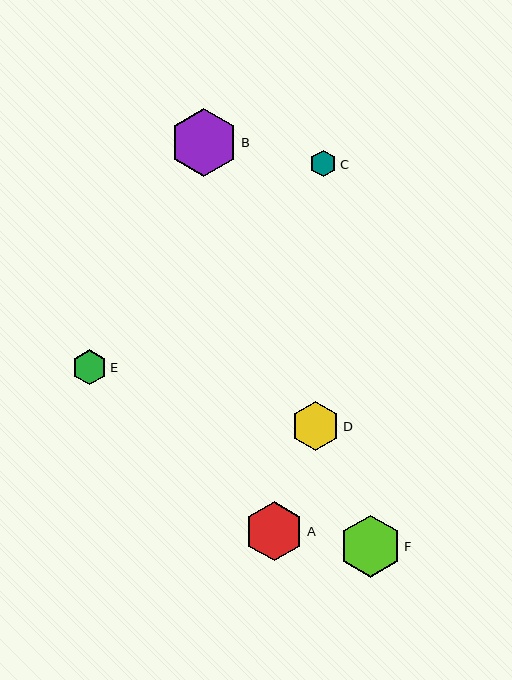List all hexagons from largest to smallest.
From largest to smallest: B, F, A, D, E, C.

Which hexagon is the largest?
Hexagon B is the largest with a size of approximately 68 pixels.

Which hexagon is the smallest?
Hexagon C is the smallest with a size of approximately 27 pixels.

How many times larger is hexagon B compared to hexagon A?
Hexagon B is approximately 1.1 times the size of hexagon A.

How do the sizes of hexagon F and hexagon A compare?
Hexagon F and hexagon A are approximately the same size.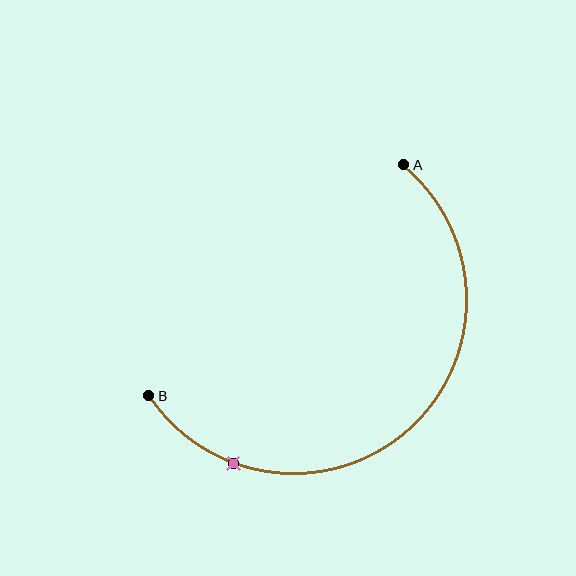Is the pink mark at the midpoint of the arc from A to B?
No. The pink mark lies on the arc but is closer to endpoint B. The arc midpoint would be at the point on the curve equidistant along the arc from both A and B.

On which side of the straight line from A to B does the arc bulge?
The arc bulges below and to the right of the straight line connecting A and B.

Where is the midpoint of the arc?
The arc midpoint is the point on the curve farthest from the straight line joining A and B. It sits below and to the right of that line.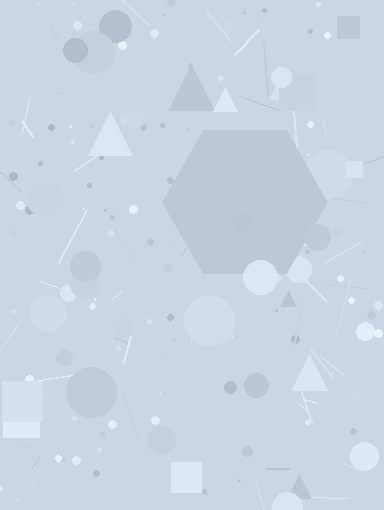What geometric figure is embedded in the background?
A hexagon is embedded in the background.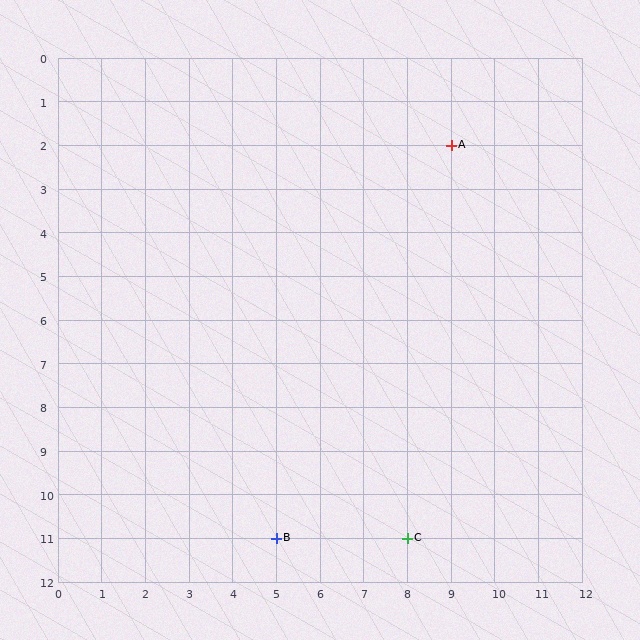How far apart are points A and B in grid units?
Points A and B are 4 columns and 9 rows apart (about 9.8 grid units diagonally).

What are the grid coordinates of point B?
Point B is at grid coordinates (5, 11).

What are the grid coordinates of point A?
Point A is at grid coordinates (9, 2).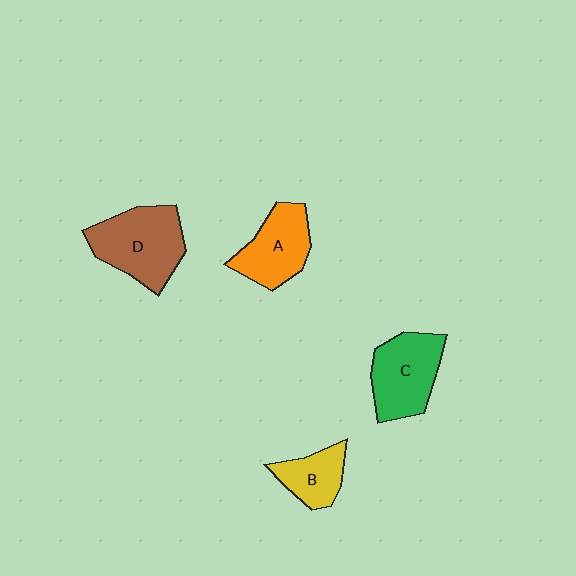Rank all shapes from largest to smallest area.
From largest to smallest: D (brown), C (green), A (orange), B (yellow).